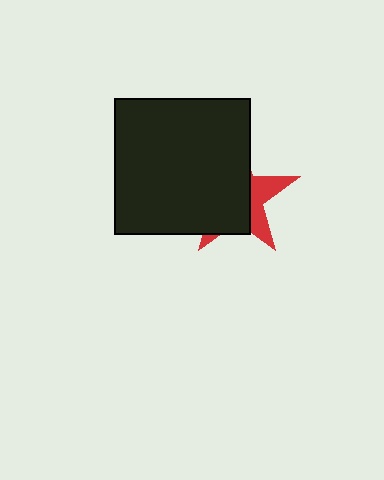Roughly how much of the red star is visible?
A small part of it is visible (roughly 31%).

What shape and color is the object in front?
The object in front is a black square.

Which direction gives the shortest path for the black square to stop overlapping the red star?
Moving left gives the shortest separation.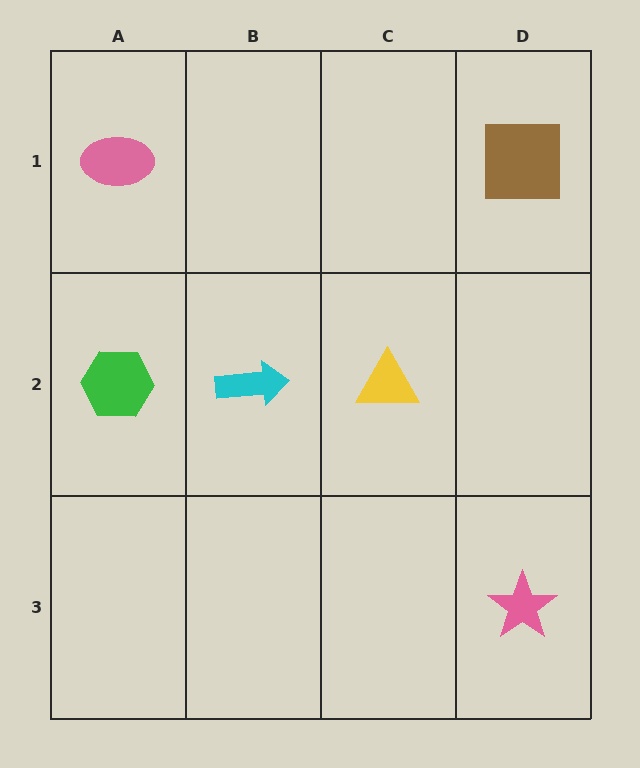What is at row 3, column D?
A pink star.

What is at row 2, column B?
A cyan arrow.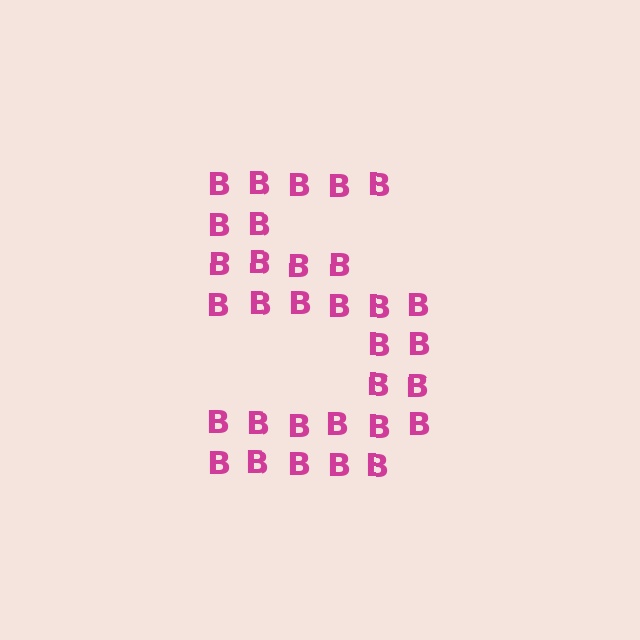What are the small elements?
The small elements are letter B's.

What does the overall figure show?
The overall figure shows the digit 5.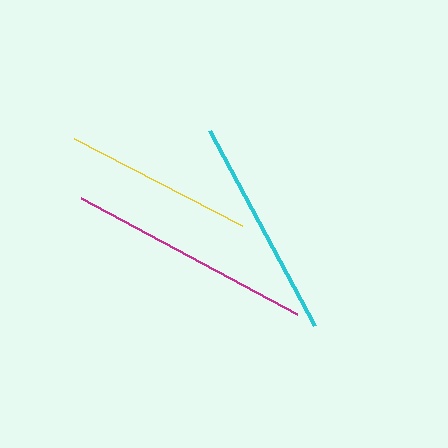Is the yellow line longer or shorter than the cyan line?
The cyan line is longer than the yellow line.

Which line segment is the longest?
The magenta line is the longest at approximately 245 pixels.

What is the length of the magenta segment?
The magenta segment is approximately 245 pixels long.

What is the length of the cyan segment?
The cyan segment is approximately 222 pixels long.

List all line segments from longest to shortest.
From longest to shortest: magenta, cyan, yellow.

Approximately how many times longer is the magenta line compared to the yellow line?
The magenta line is approximately 1.3 times the length of the yellow line.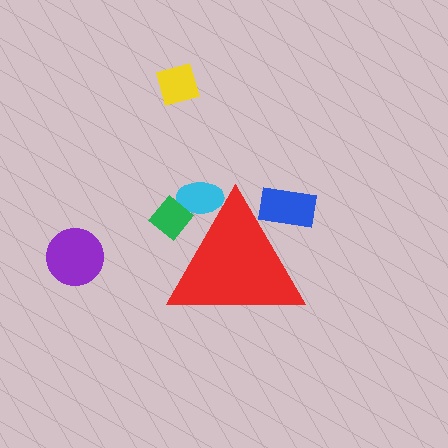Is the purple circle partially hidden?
No, the purple circle is fully visible.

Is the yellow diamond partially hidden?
No, the yellow diamond is fully visible.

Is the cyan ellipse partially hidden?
Yes, the cyan ellipse is partially hidden behind the red triangle.